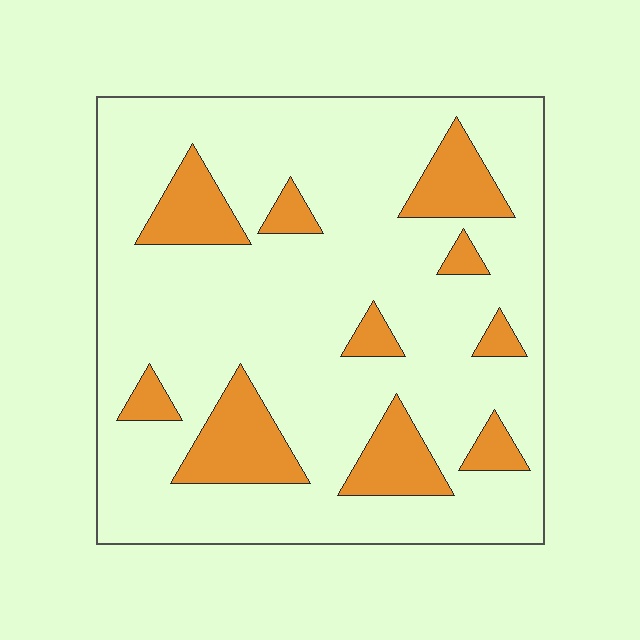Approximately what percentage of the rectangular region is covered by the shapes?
Approximately 20%.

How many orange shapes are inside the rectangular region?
10.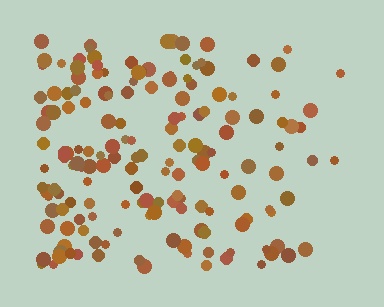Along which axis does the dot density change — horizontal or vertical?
Horizontal.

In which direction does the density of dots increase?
From right to left, with the left side densest.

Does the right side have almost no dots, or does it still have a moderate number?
Still a moderate number, just noticeably fewer than the left.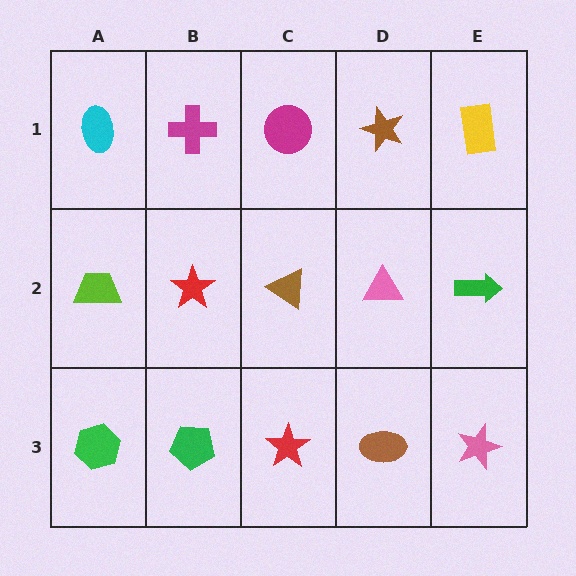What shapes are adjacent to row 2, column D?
A brown star (row 1, column D), a brown ellipse (row 3, column D), a brown triangle (row 2, column C), a green arrow (row 2, column E).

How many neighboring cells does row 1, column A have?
2.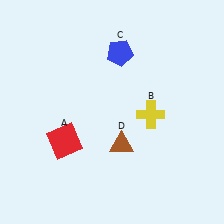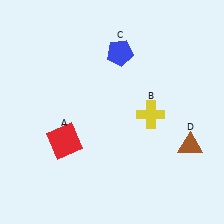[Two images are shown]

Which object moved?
The brown triangle (D) moved right.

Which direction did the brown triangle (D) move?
The brown triangle (D) moved right.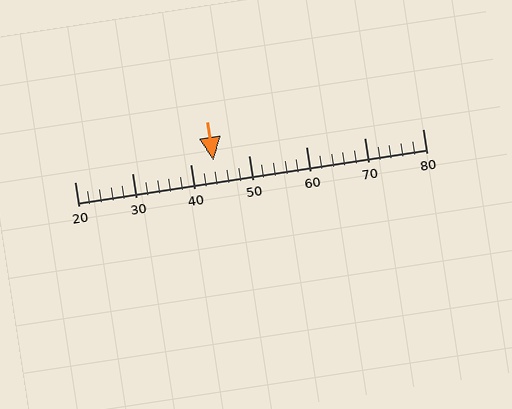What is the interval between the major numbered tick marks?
The major tick marks are spaced 10 units apart.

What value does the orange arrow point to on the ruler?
The orange arrow points to approximately 44.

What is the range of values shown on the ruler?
The ruler shows values from 20 to 80.